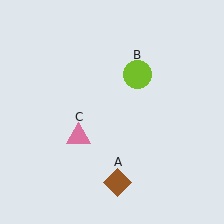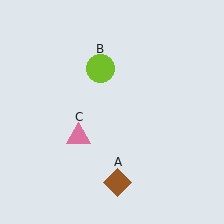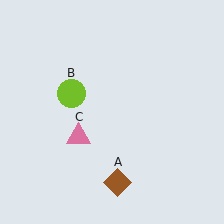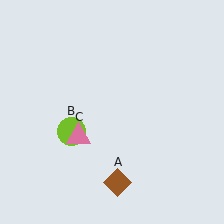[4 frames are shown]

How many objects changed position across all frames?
1 object changed position: lime circle (object B).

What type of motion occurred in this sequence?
The lime circle (object B) rotated counterclockwise around the center of the scene.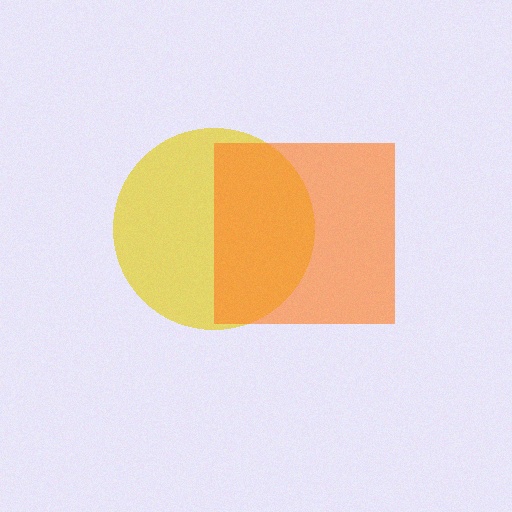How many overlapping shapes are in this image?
There are 2 overlapping shapes in the image.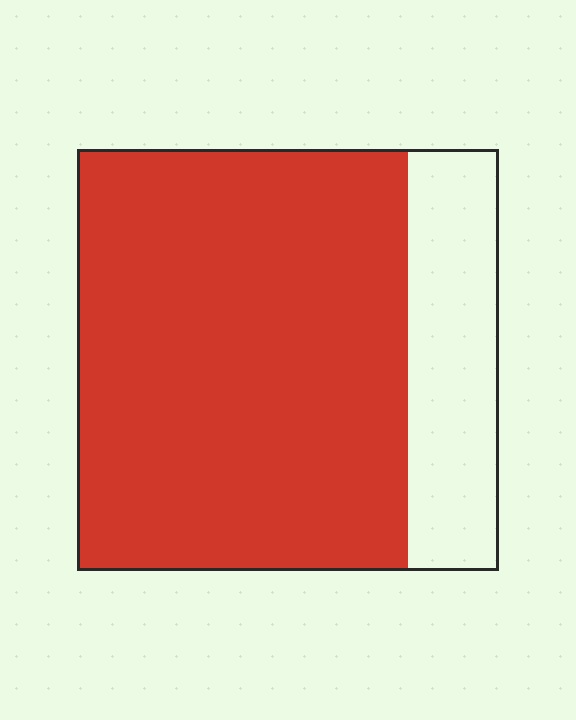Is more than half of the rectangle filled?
Yes.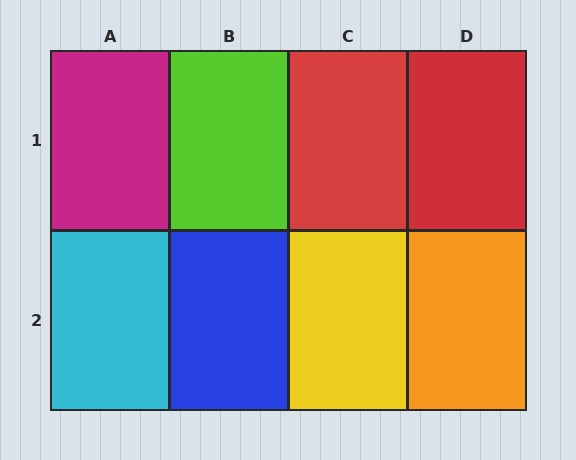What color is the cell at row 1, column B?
Lime.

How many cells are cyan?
1 cell is cyan.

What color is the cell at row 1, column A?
Magenta.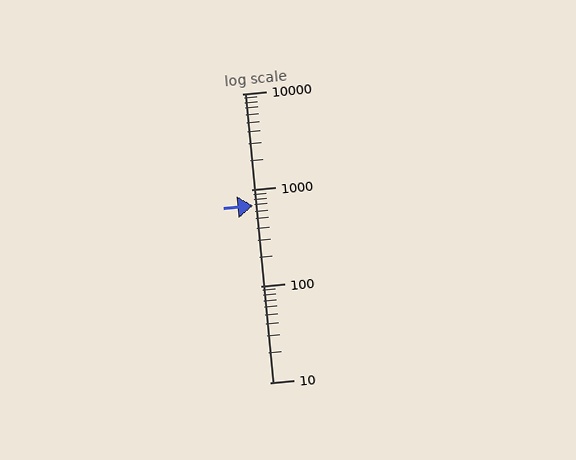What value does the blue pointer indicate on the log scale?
The pointer indicates approximately 680.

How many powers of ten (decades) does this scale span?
The scale spans 3 decades, from 10 to 10000.